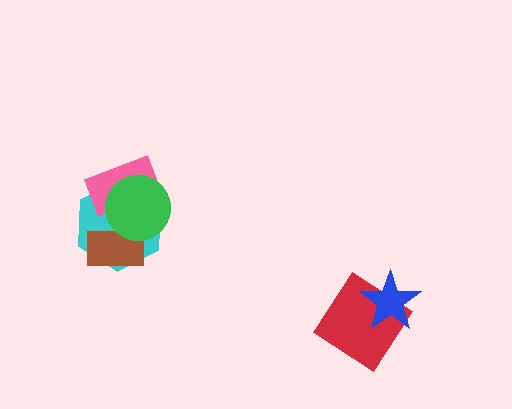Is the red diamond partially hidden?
Yes, it is partially covered by another shape.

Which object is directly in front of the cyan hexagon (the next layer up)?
The brown rectangle is directly in front of the cyan hexagon.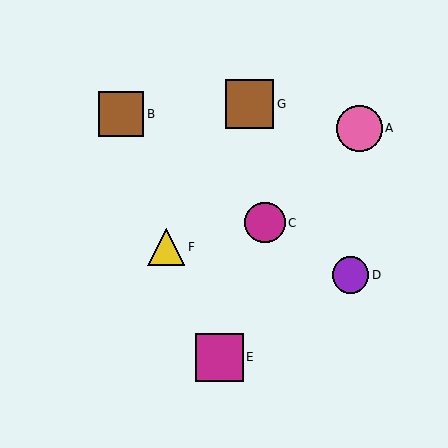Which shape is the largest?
The brown square (labeled G) is the largest.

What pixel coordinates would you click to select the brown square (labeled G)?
Click at (249, 104) to select the brown square G.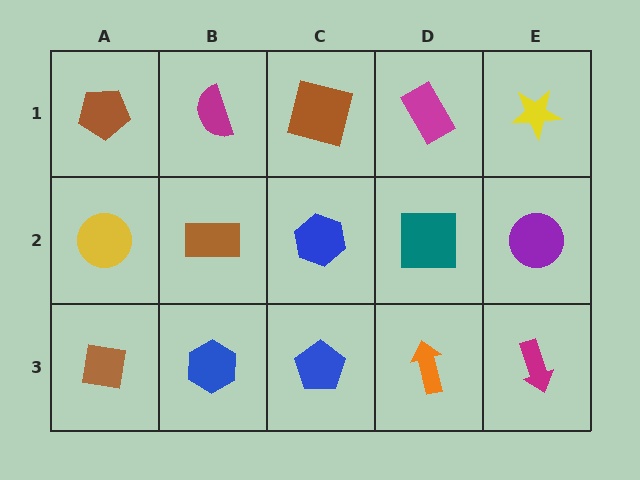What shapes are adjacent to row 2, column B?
A magenta semicircle (row 1, column B), a blue hexagon (row 3, column B), a yellow circle (row 2, column A), a blue hexagon (row 2, column C).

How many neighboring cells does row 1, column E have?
2.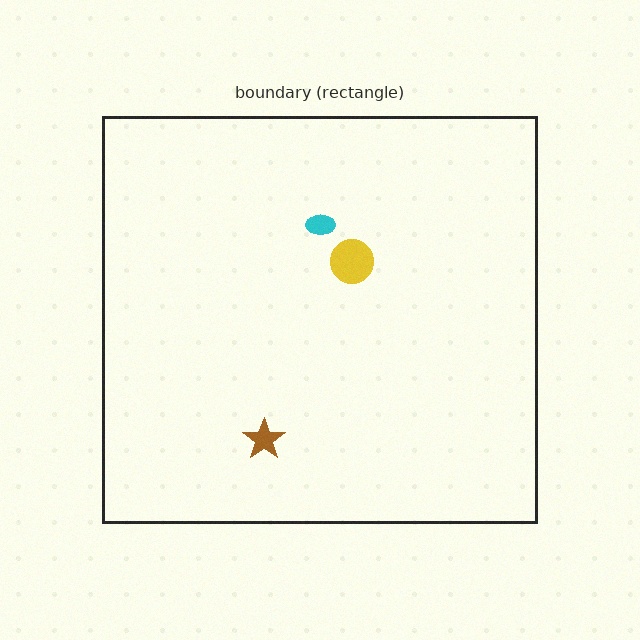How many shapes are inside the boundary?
3 inside, 0 outside.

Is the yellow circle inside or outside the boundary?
Inside.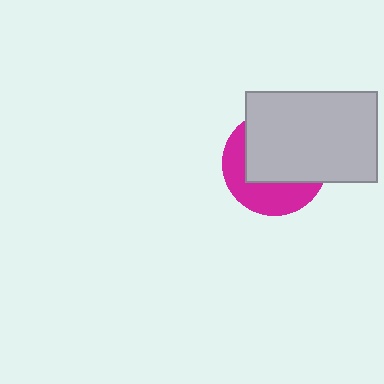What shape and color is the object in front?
The object in front is a light gray rectangle.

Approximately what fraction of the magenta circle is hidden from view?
Roughly 60% of the magenta circle is hidden behind the light gray rectangle.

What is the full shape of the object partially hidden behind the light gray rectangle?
The partially hidden object is a magenta circle.